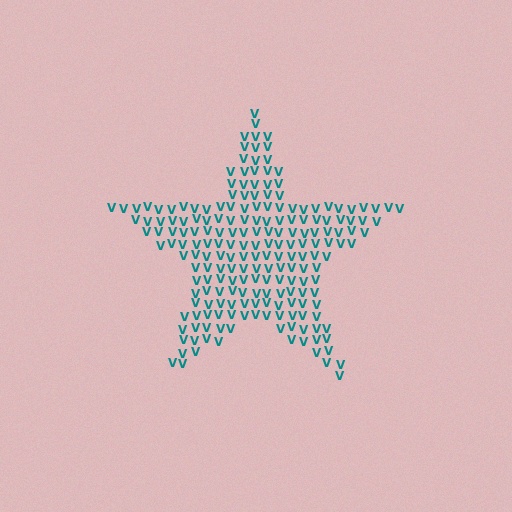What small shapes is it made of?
It is made of small letter V's.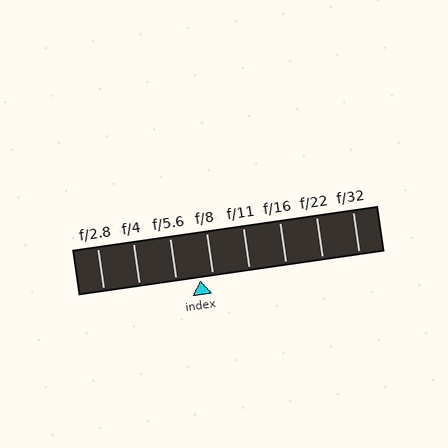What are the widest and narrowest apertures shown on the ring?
The widest aperture shown is f/2.8 and the narrowest is f/32.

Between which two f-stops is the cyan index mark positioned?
The index mark is between f/5.6 and f/8.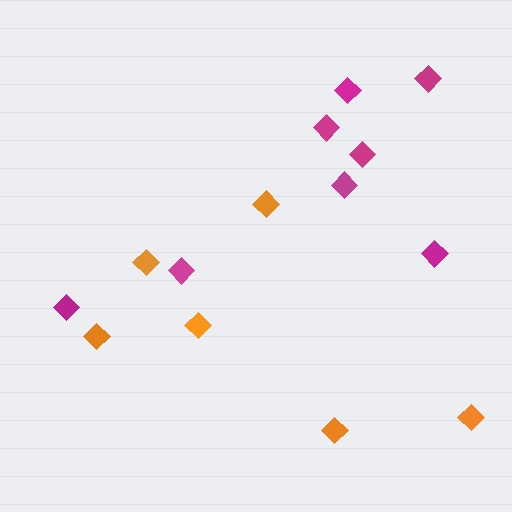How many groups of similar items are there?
There are 2 groups: one group of orange diamonds (6) and one group of magenta diamonds (8).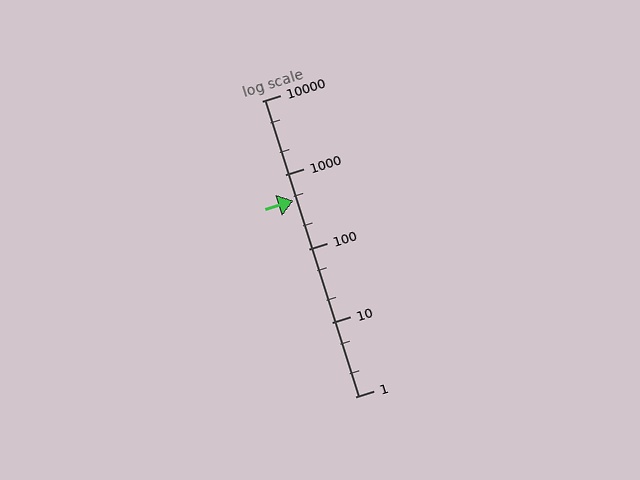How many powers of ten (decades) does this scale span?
The scale spans 4 decades, from 1 to 10000.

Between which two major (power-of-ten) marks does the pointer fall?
The pointer is between 100 and 1000.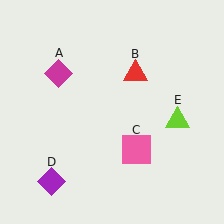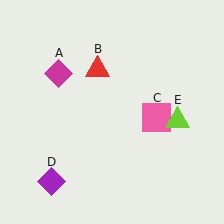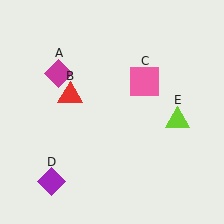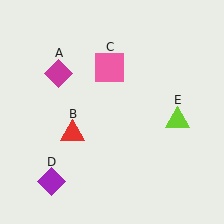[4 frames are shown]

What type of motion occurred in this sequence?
The red triangle (object B), pink square (object C) rotated counterclockwise around the center of the scene.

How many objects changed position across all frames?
2 objects changed position: red triangle (object B), pink square (object C).